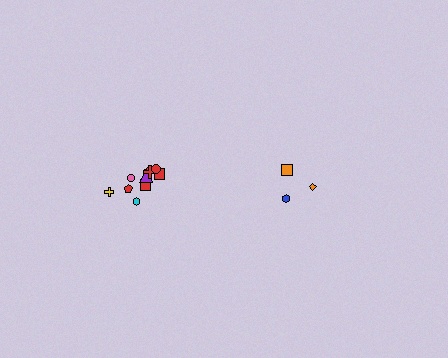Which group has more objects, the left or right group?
The left group.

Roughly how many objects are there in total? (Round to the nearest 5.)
Roughly 15 objects in total.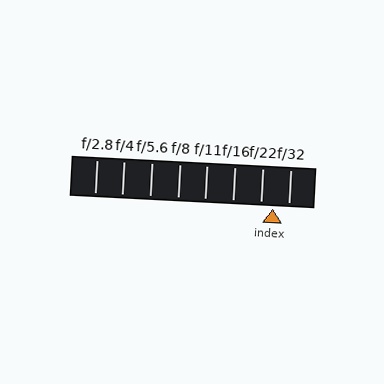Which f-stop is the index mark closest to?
The index mark is closest to f/22.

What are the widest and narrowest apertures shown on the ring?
The widest aperture shown is f/2.8 and the narrowest is f/32.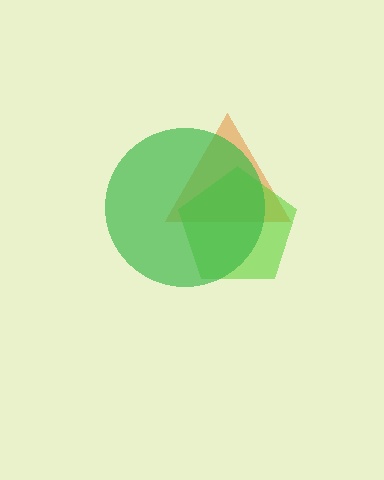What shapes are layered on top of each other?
The layered shapes are: an orange triangle, a lime pentagon, a green circle.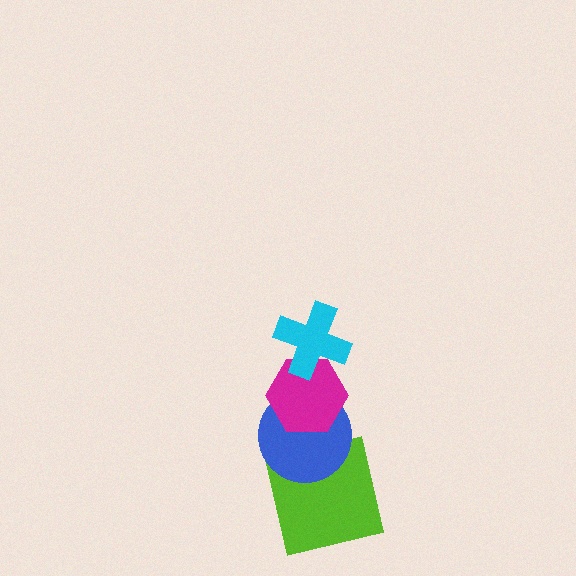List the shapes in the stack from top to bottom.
From top to bottom: the cyan cross, the magenta hexagon, the blue circle, the lime square.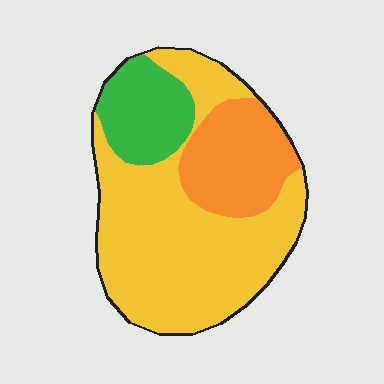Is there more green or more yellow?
Yellow.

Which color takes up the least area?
Green, at roughly 15%.